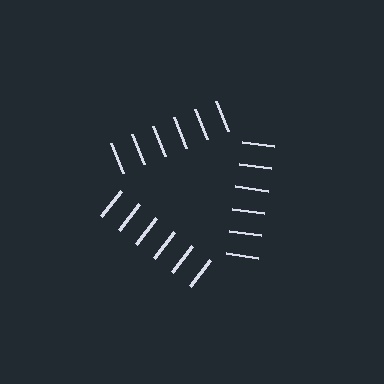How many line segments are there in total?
18 — 6 along each of the 3 edges.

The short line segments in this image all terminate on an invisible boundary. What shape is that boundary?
An illusory triangle — the line segments terminate on its edges but no continuous stroke is drawn.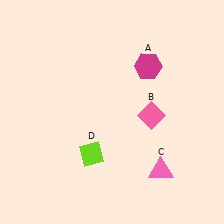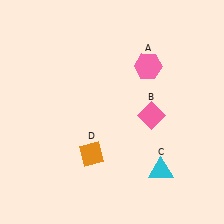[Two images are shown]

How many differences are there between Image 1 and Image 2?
There are 3 differences between the two images.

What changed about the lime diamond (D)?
In Image 1, D is lime. In Image 2, it changed to orange.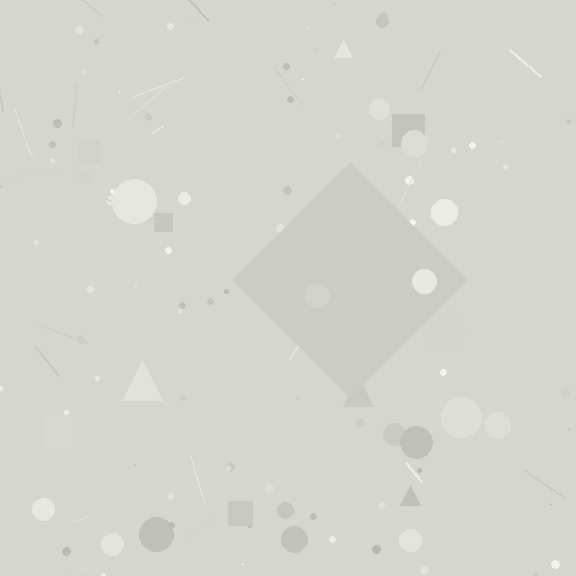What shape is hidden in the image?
A diamond is hidden in the image.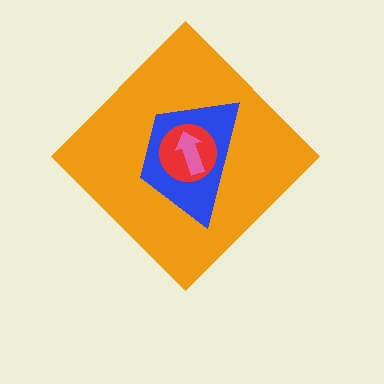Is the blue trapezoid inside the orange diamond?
Yes.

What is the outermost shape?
The orange diamond.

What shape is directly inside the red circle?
The pink arrow.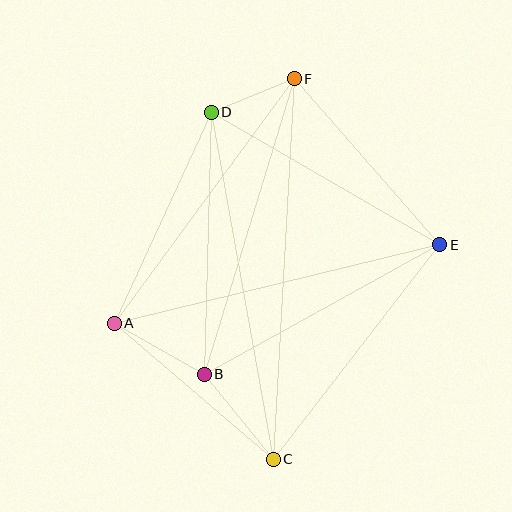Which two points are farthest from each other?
Points C and F are farthest from each other.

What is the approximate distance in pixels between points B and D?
The distance between B and D is approximately 262 pixels.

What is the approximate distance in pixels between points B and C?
The distance between B and C is approximately 109 pixels.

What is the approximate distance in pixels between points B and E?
The distance between B and E is approximately 269 pixels.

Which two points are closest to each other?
Points D and F are closest to each other.